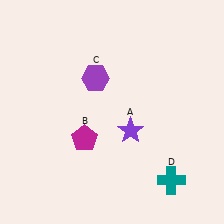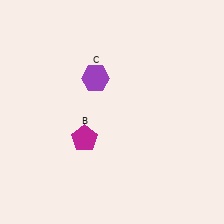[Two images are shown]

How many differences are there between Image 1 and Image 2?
There are 2 differences between the two images.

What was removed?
The purple star (A), the teal cross (D) were removed in Image 2.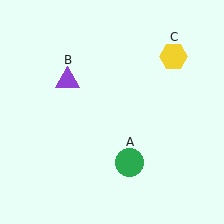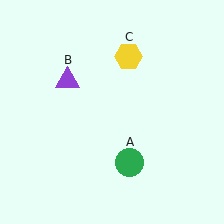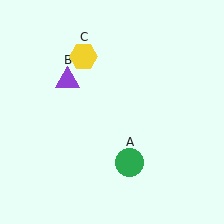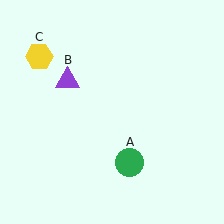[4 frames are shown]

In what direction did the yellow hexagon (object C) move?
The yellow hexagon (object C) moved left.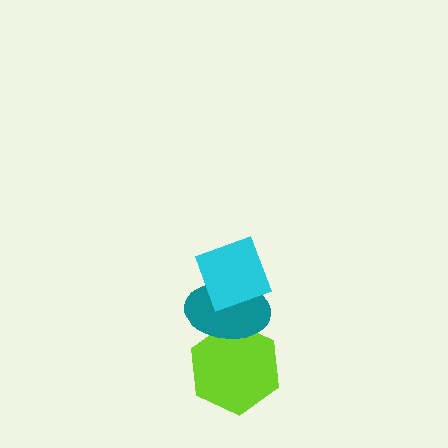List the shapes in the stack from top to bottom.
From top to bottom: the cyan diamond, the teal ellipse, the lime hexagon.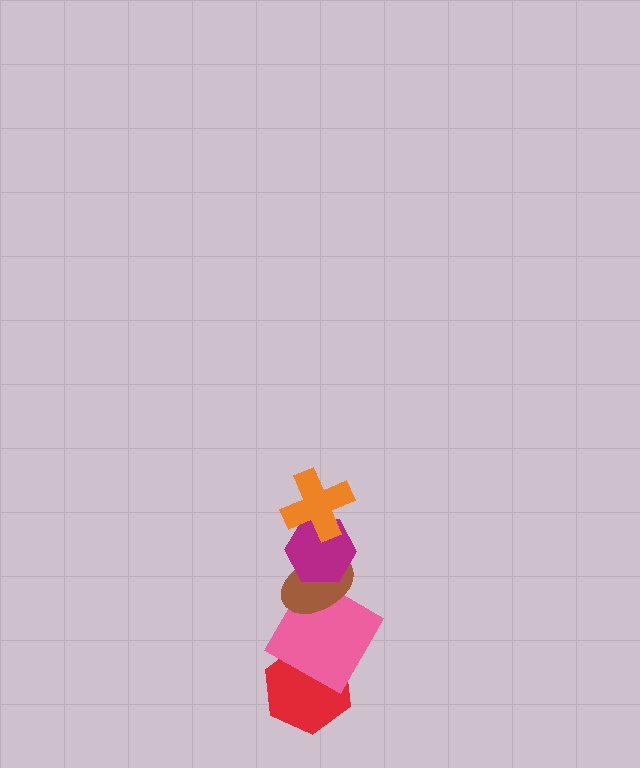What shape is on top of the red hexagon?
The pink diamond is on top of the red hexagon.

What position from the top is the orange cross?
The orange cross is 1st from the top.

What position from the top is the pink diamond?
The pink diamond is 4th from the top.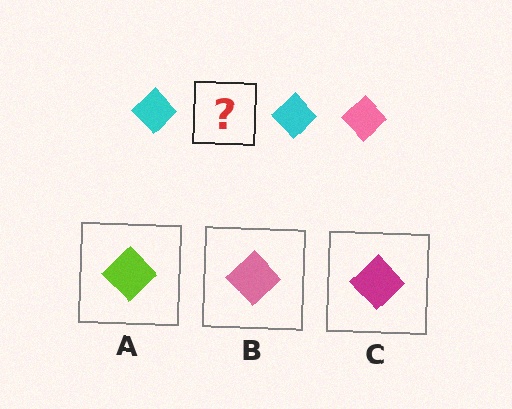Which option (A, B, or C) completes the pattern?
B.